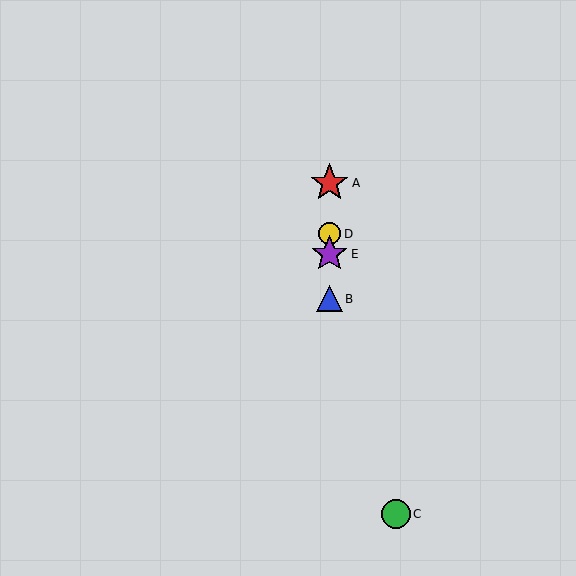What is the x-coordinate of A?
Object A is at x≈330.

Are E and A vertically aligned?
Yes, both are at x≈330.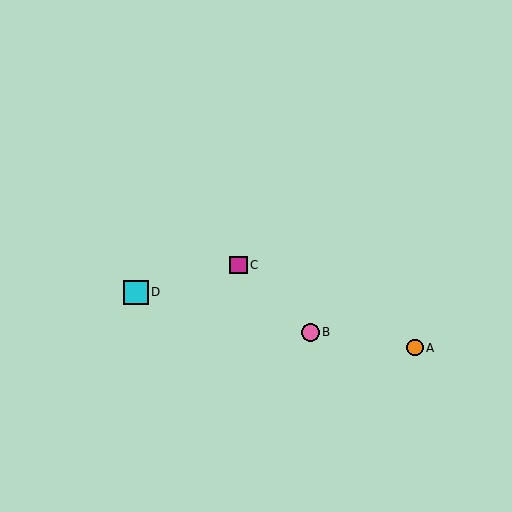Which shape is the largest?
The cyan square (labeled D) is the largest.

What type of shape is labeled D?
Shape D is a cyan square.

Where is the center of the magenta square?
The center of the magenta square is at (239, 265).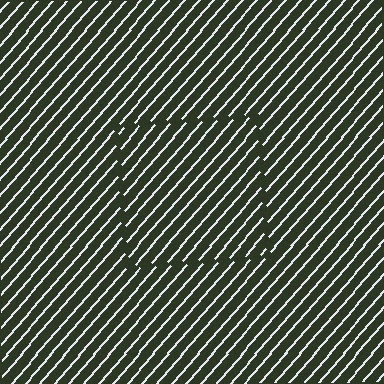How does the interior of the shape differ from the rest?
The interior of the shape contains the same grating, shifted by half a period — the contour is defined by the phase discontinuity where line-ends from the inner and outer gratings abut.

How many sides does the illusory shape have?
4 sides — the line-ends trace a square.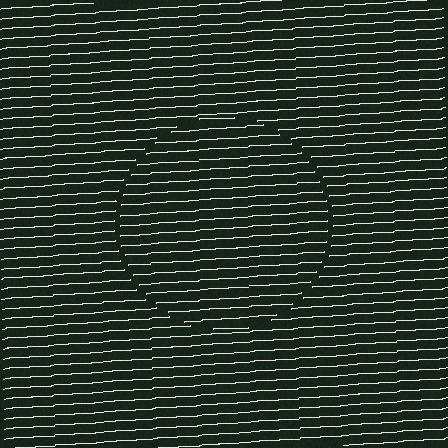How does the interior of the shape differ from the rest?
The interior of the shape contains the same grating, shifted by half a period — the contour is defined by the phase discontinuity where line-ends from the inner and outer gratings abut.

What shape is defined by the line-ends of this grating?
An illusory circle. The interior of the shape contains the same grating, shifted by half a period — the contour is defined by the phase discontinuity where line-ends from the inner and outer gratings abut.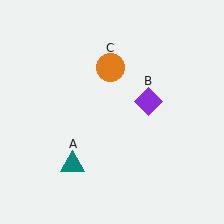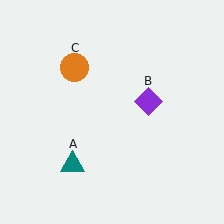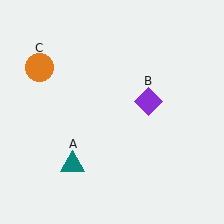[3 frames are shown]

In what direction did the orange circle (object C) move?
The orange circle (object C) moved left.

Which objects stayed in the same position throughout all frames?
Teal triangle (object A) and purple diamond (object B) remained stationary.